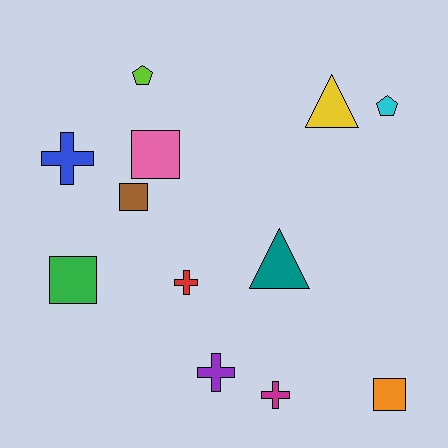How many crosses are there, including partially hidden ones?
There are 4 crosses.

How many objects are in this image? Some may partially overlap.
There are 12 objects.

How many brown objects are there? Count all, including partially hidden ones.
There is 1 brown object.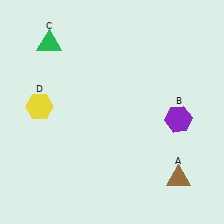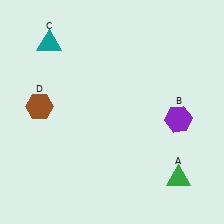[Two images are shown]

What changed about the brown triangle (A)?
In Image 1, A is brown. In Image 2, it changed to green.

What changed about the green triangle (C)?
In Image 1, C is green. In Image 2, it changed to teal.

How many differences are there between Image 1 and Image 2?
There are 3 differences between the two images.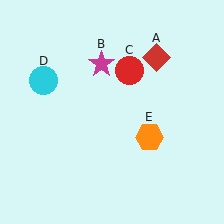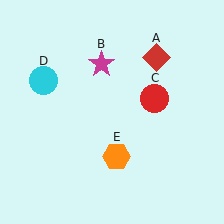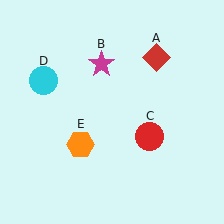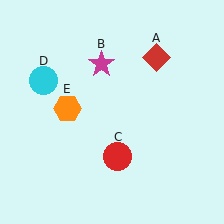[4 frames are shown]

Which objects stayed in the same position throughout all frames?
Red diamond (object A) and magenta star (object B) and cyan circle (object D) remained stationary.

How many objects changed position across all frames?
2 objects changed position: red circle (object C), orange hexagon (object E).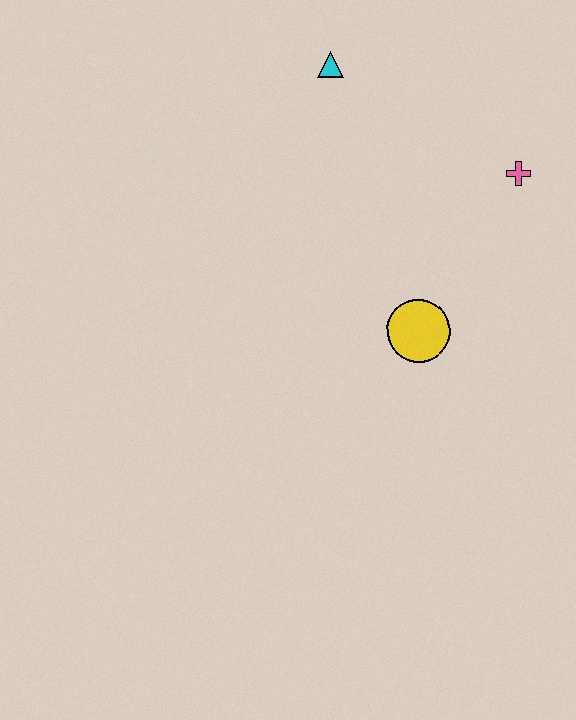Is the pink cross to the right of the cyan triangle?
Yes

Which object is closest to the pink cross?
The yellow circle is closest to the pink cross.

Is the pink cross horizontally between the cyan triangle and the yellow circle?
No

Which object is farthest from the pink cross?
The cyan triangle is farthest from the pink cross.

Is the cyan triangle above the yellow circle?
Yes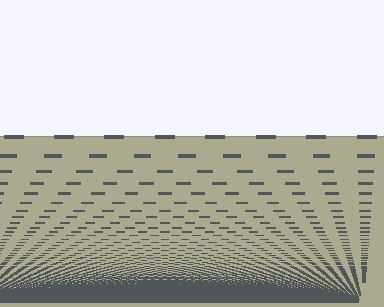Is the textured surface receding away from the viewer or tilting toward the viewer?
The surface appears to tilt toward the viewer. Texture elements get larger and sparser toward the top.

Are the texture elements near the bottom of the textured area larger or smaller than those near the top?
Smaller. The gradient is inverted — elements near the bottom are smaller and denser.